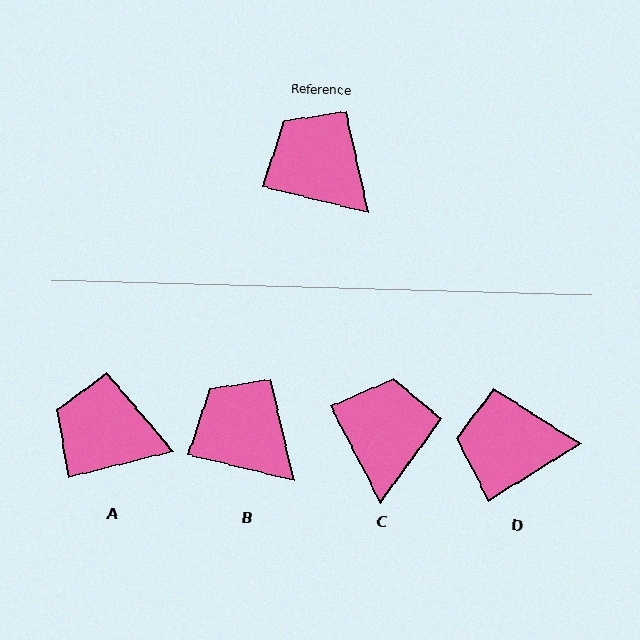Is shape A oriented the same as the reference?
No, it is off by about 28 degrees.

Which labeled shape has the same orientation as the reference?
B.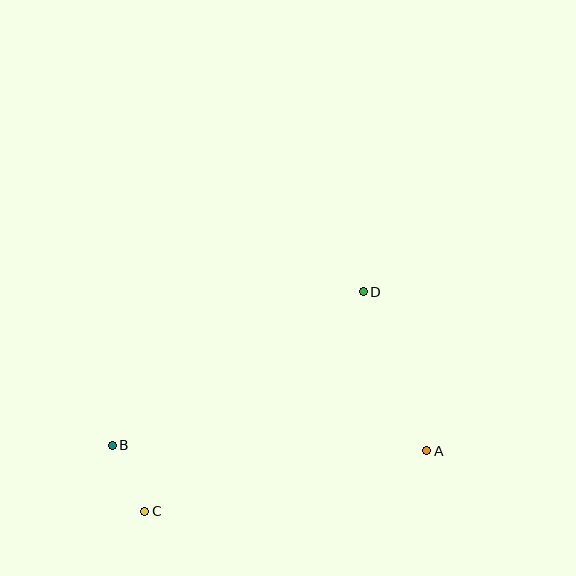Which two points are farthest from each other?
Points A and B are farthest from each other.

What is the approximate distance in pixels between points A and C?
The distance between A and C is approximately 289 pixels.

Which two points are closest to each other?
Points B and C are closest to each other.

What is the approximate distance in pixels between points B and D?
The distance between B and D is approximately 294 pixels.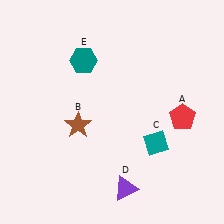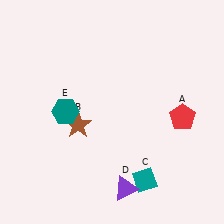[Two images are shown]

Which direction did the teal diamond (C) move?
The teal diamond (C) moved down.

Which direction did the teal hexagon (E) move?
The teal hexagon (E) moved down.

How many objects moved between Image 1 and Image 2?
2 objects moved between the two images.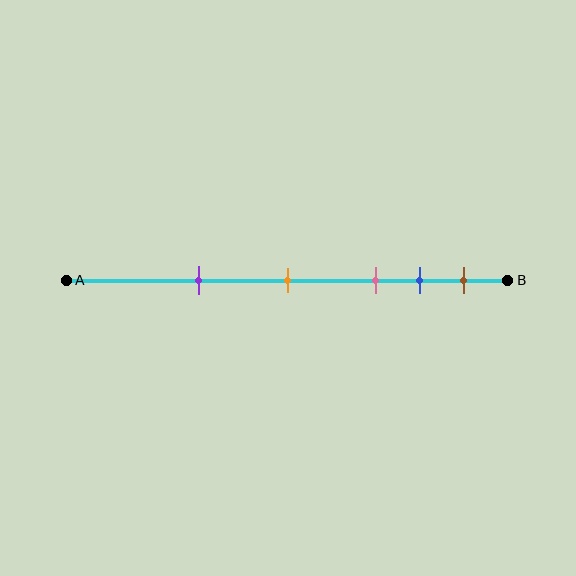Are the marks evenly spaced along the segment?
No, the marks are not evenly spaced.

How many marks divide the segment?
There are 5 marks dividing the segment.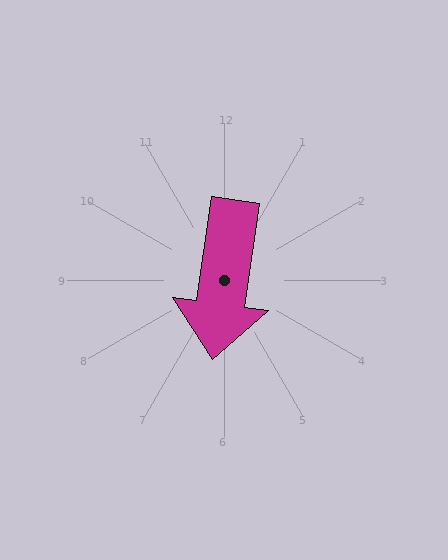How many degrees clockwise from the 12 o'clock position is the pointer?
Approximately 188 degrees.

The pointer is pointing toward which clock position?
Roughly 6 o'clock.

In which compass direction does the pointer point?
South.